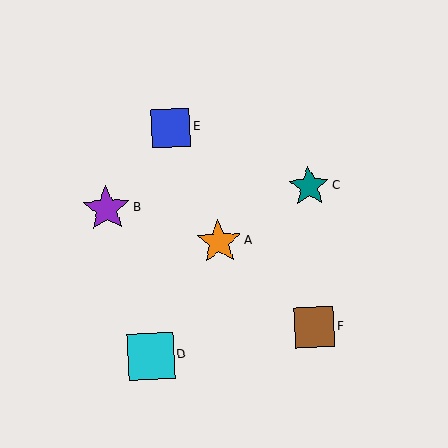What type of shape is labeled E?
Shape E is a blue square.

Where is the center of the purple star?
The center of the purple star is at (107, 209).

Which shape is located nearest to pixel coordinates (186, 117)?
The blue square (labeled E) at (171, 128) is nearest to that location.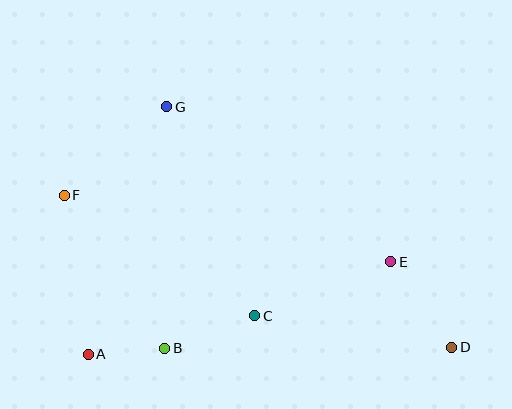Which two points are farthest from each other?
Points D and F are farthest from each other.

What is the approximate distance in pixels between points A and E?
The distance between A and E is approximately 317 pixels.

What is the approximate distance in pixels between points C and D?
The distance between C and D is approximately 199 pixels.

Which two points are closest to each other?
Points A and B are closest to each other.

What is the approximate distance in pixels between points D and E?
The distance between D and E is approximately 105 pixels.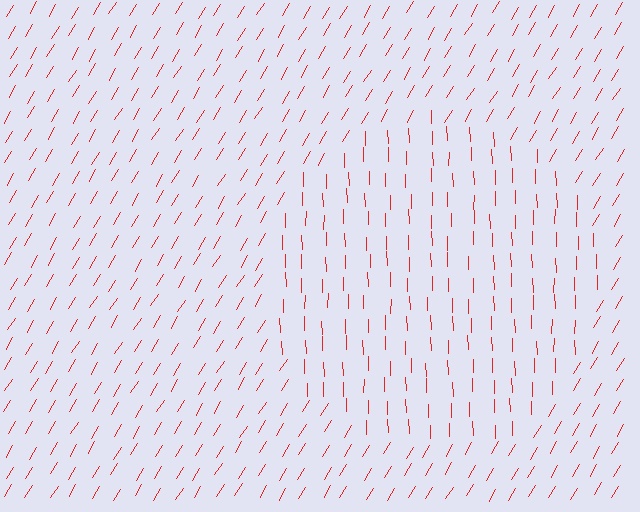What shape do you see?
I see a circle.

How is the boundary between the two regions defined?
The boundary is defined purely by a change in line orientation (approximately 32 degrees difference). All lines are the same color and thickness.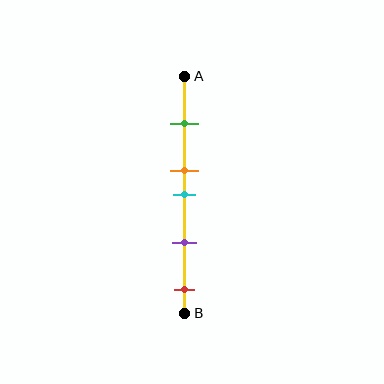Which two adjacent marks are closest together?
The orange and cyan marks are the closest adjacent pair.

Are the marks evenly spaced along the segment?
No, the marks are not evenly spaced.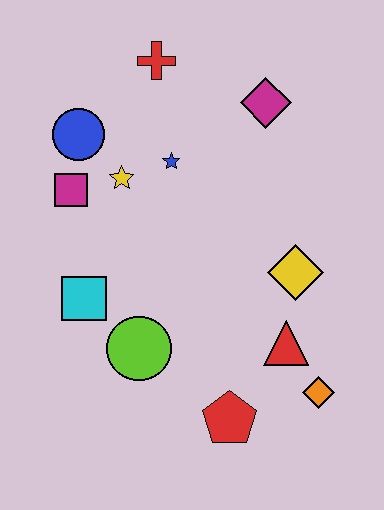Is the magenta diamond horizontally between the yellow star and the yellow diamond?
Yes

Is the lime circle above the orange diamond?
Yes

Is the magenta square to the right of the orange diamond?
No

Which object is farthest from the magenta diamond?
The red pentagon is farthest from the magenta diamond.